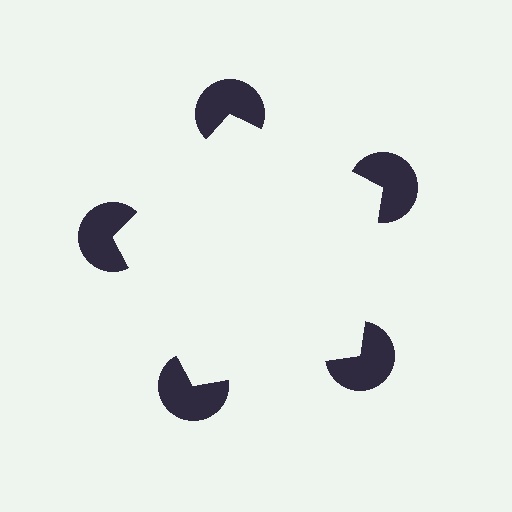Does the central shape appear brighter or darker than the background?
It typically appears slightly brighter than the background, even though no actual brightness change is drawn.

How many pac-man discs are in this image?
There are 5 — one at each vertex of the illusory pentagon.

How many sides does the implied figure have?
5 sides.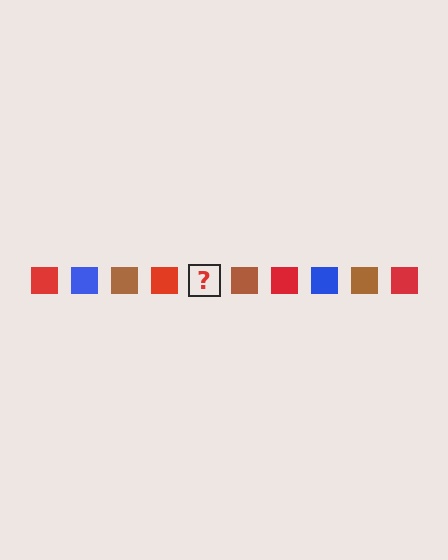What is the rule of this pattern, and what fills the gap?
The rule is that the pattern cycles through red, blue, brown squares. The gap should be filled with a blue square.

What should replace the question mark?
The question mark should be replaced with a blue square.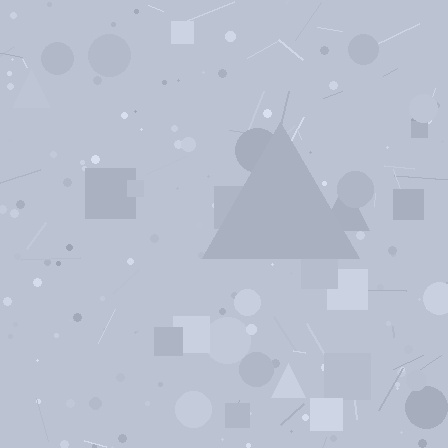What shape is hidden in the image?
A triangle is hidden in the image.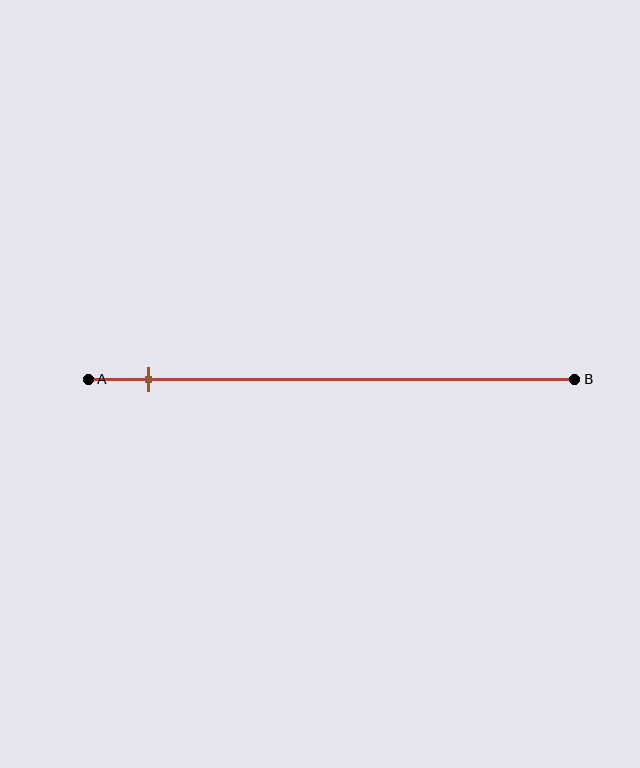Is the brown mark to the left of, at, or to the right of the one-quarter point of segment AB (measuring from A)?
The brown mark is to the left of the one-quarter point of segment AB.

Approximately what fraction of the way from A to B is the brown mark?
The brown mark is approximately 15% of the way from A to B.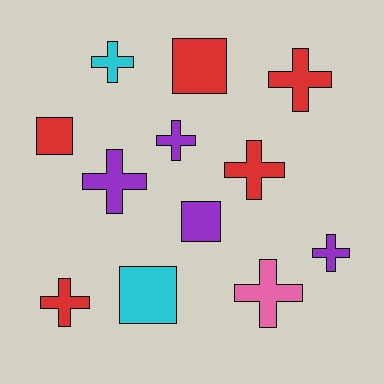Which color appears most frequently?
Red, with 5 objects.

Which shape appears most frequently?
Cross, with 8 objects.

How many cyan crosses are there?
There is 1 cyan cross.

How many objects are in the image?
There are 12 objects.